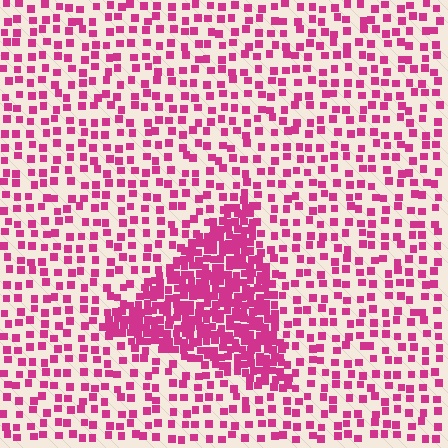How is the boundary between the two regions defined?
The boundary is defined by a change in element density (approximately 2.8x ratio). All elements are the same color, size, and shape.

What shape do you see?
I see a triangle.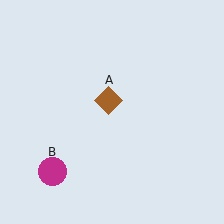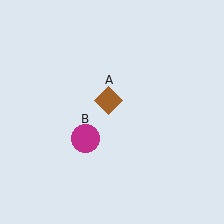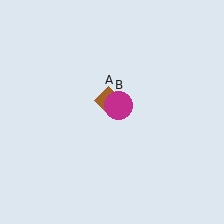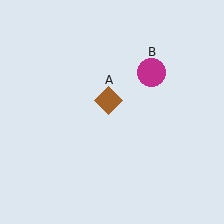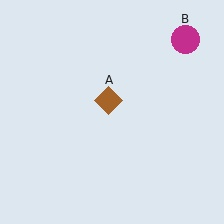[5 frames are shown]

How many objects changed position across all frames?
1 object changed position: magenta circle (object B).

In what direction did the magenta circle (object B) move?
The magenta circle (object B) moved up and to the right.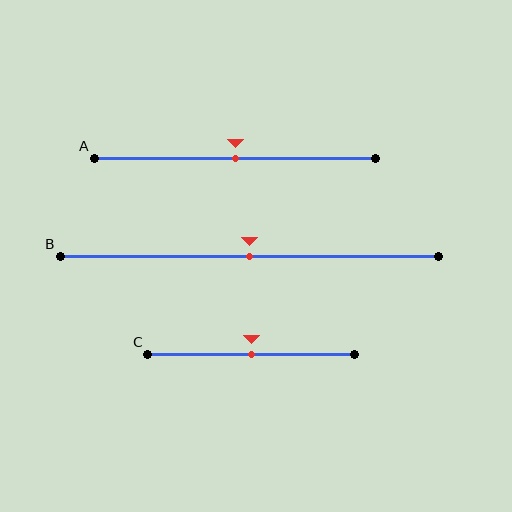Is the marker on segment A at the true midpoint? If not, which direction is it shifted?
Yes, the marker on segment A is at the true midpoint.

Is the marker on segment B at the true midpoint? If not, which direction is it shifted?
Yes, the marker on segment B is at the true midpoint.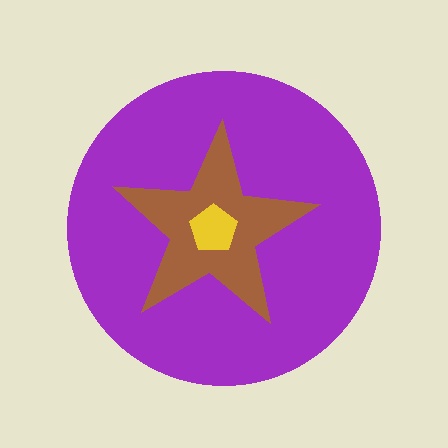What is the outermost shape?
The purple circle.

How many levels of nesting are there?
3.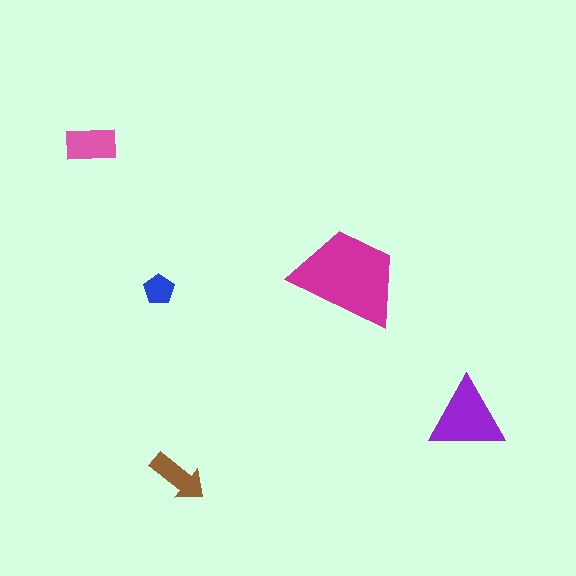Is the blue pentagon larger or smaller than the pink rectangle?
Smaller.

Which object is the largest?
The magenta trapezoid.